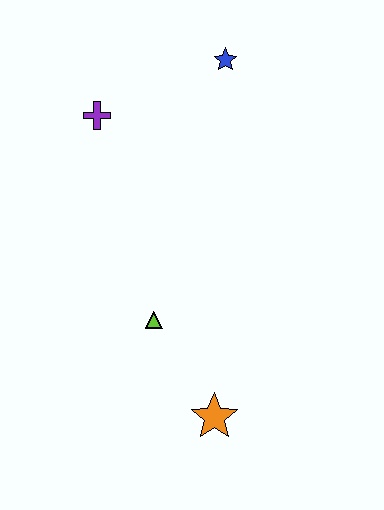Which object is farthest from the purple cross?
The orange star is farthest from the purple cross.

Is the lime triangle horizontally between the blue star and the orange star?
No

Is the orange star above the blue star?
No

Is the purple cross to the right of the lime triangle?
No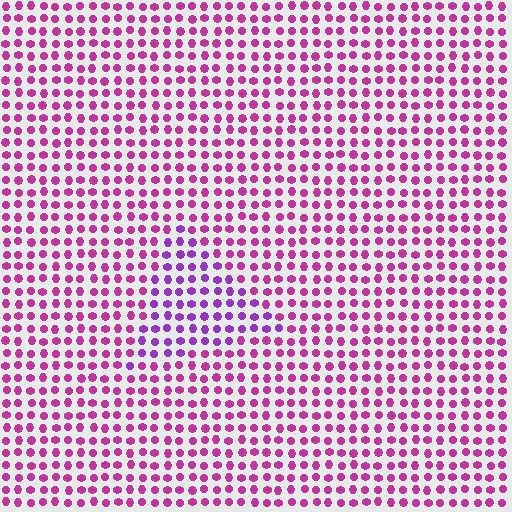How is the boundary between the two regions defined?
The boundary is defined purely by a slight shift in hue (about 32 degrees). Spacing, size, and orientation are identical on both sides.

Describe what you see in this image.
The image is filled with small magenta elements in a uniform arrangement. A triangle-shaped region is visible where the elements are tinted to a slightly different hue, forming a subtle color boundary.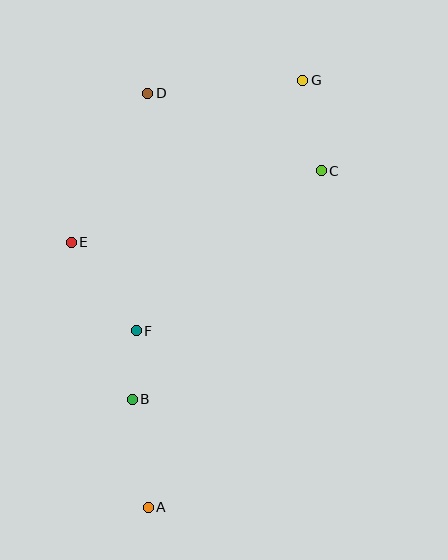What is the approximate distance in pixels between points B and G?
The distance between B and G is approximately 362 pixels.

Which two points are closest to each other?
Points B and F are closest to each other.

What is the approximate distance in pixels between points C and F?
The distance between C and F is approximately 245 pixels.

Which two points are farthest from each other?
Points A and G are farthest from each other.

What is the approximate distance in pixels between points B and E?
The distance between B and E is approximately 168 pixels.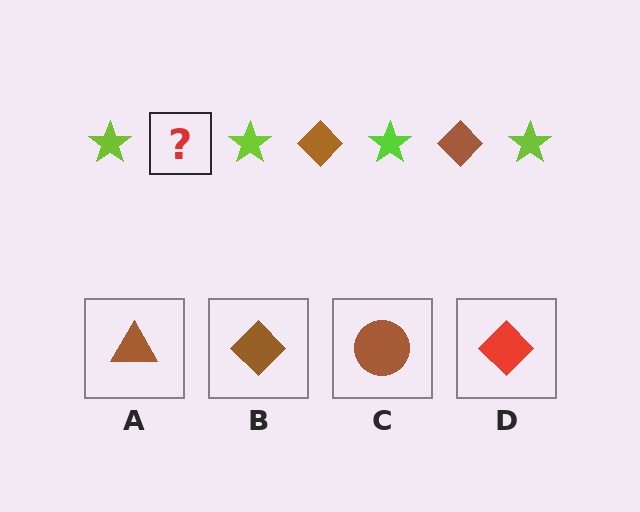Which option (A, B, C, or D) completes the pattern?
B.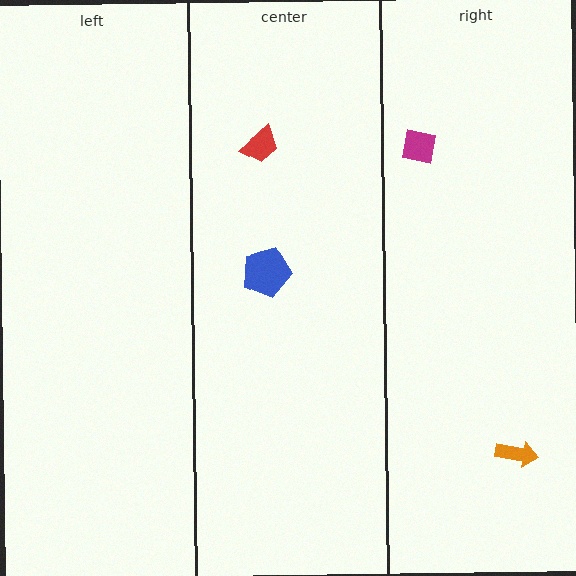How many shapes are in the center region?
2.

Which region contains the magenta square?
The right region.